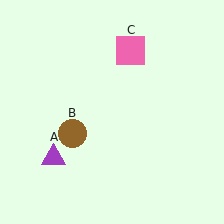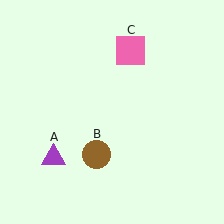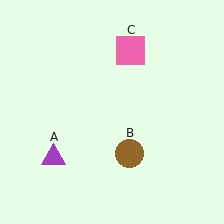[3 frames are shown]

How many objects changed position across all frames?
1 object changed position: brown circle (object B).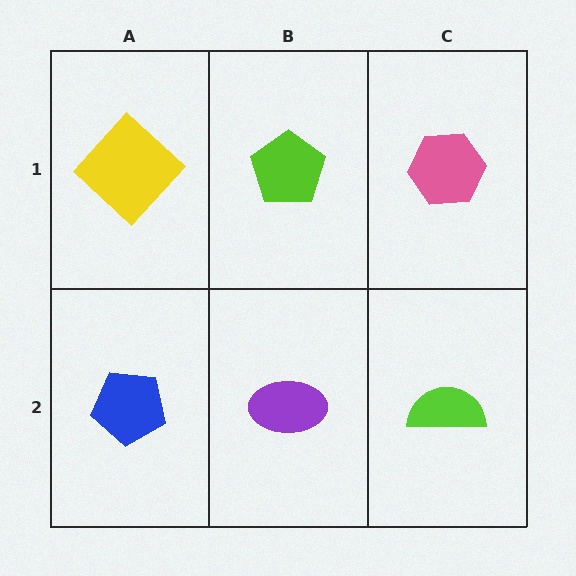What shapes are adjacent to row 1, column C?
A lime semicircle (row 2, column C), a lime pentagon (row 1, column B).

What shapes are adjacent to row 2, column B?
A lime pentagon (row 1, column B), a blue pentagon (row 2, column A), a lime semicircle (row 2, column C).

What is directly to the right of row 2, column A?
A purple ellipse.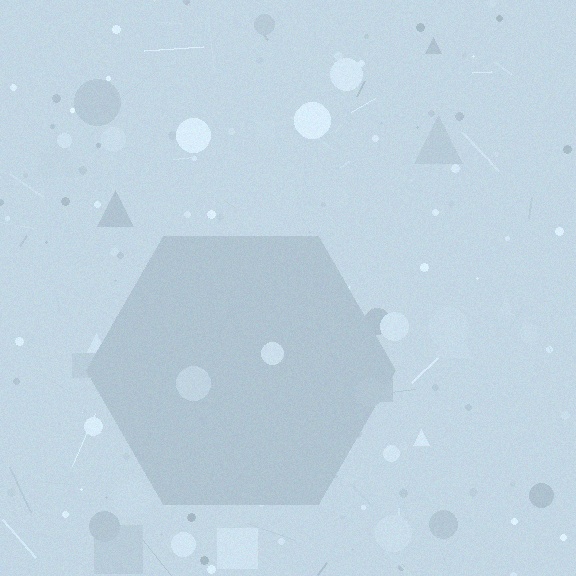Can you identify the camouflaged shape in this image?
The camouflaged shape is a hexagon.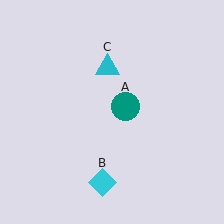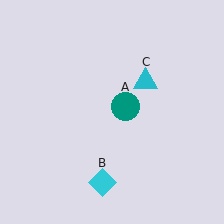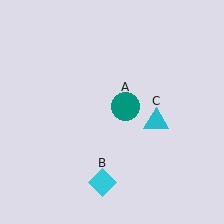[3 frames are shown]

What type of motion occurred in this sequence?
The cyan triangle (object C) rotated clockwise around the center of the scene.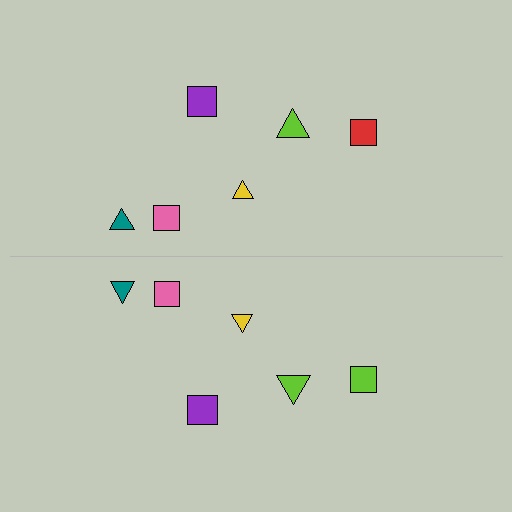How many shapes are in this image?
There are 12 shapes in this image.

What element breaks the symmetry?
The lime square on the bottom side breaks the symmetry — its mirror counterpart is red.